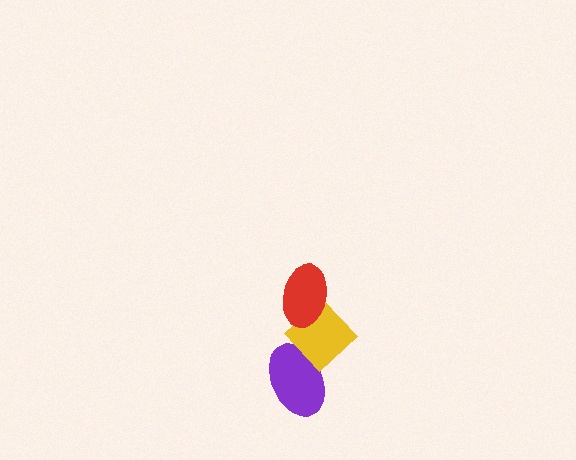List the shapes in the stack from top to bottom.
From top to bottom: the red ellipse, the yellow diamond, the purple ellipse.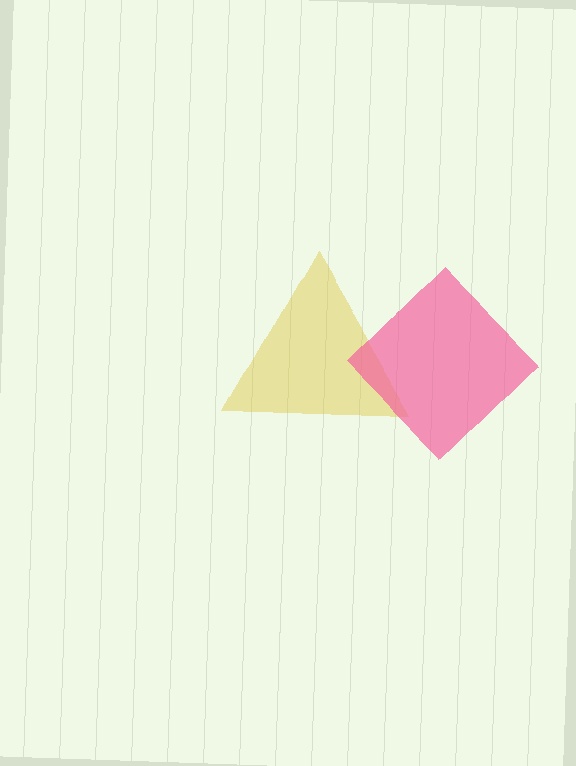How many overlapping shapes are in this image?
There are 2 overlapping shapes in the image.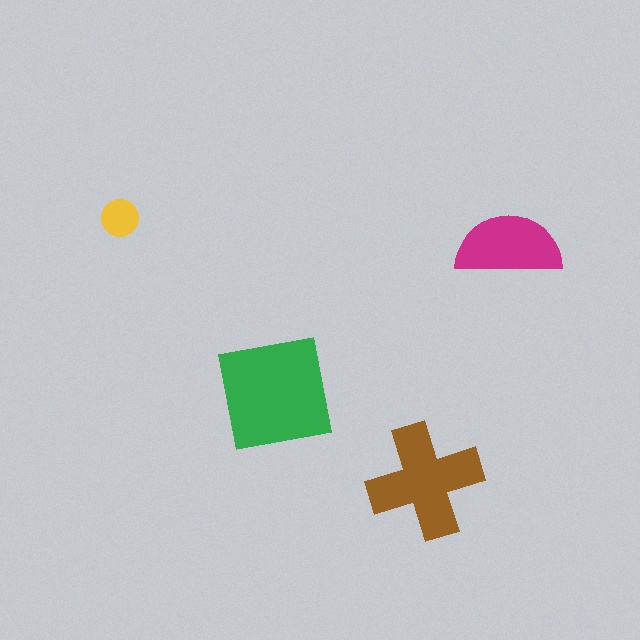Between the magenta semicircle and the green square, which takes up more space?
The green square.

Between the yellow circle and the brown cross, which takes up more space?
The brown cross.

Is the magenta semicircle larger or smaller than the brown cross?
Smaller.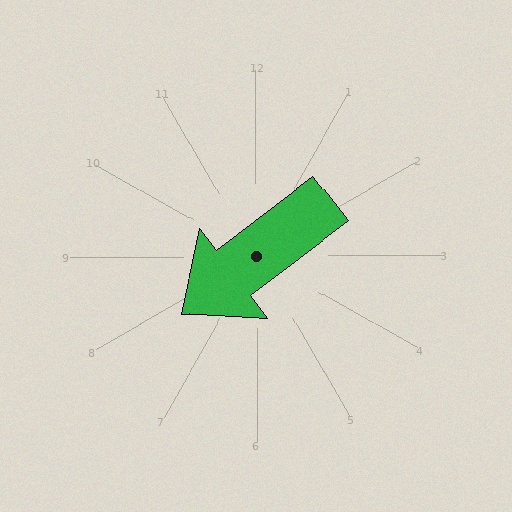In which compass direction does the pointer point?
Southwest.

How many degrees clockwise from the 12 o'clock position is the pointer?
Approximately 233 degrees.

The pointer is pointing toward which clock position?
Roughly 8 o'clock.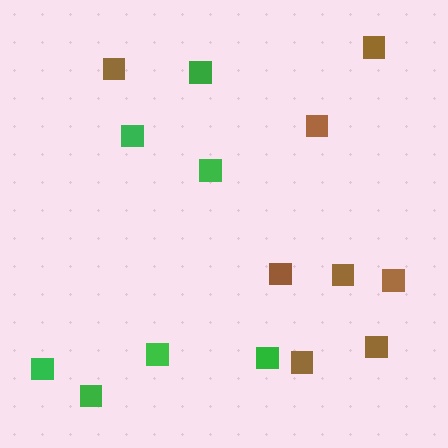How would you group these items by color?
There are 2 groups: one group of green squares (7) and one group of brown squares (8).